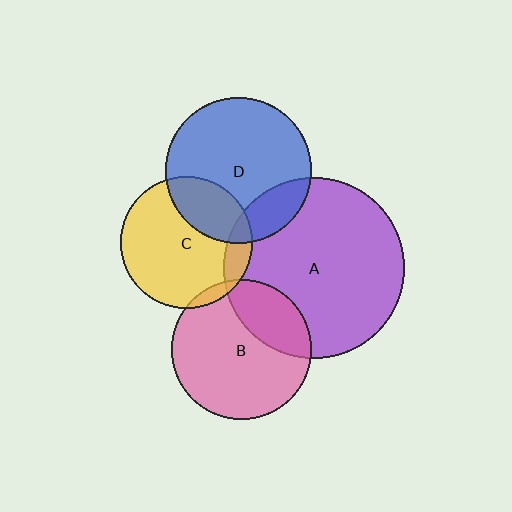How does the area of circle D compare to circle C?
Approximately 1.2 times.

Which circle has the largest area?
Circle A (purple).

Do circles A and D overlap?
Yes.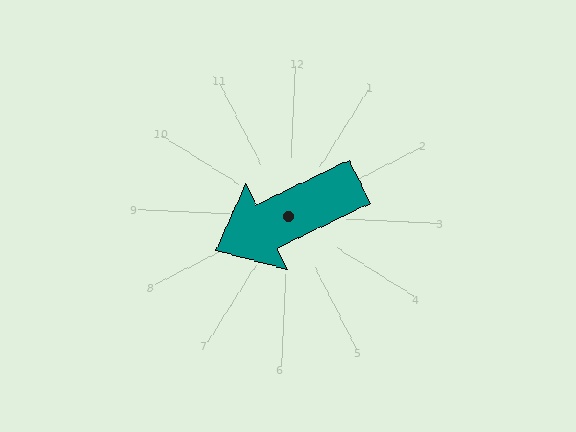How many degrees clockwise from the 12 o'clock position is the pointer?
Approximately 242 degrees.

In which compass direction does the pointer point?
Southwest.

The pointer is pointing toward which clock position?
Roughly 8 o'clock.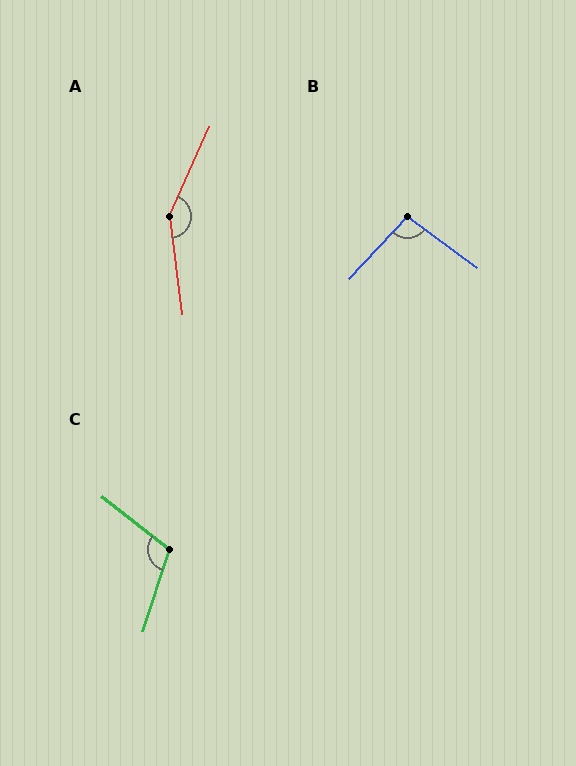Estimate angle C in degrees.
Approximately 110 degrees.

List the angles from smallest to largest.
B (96°), C (110°), A (149°).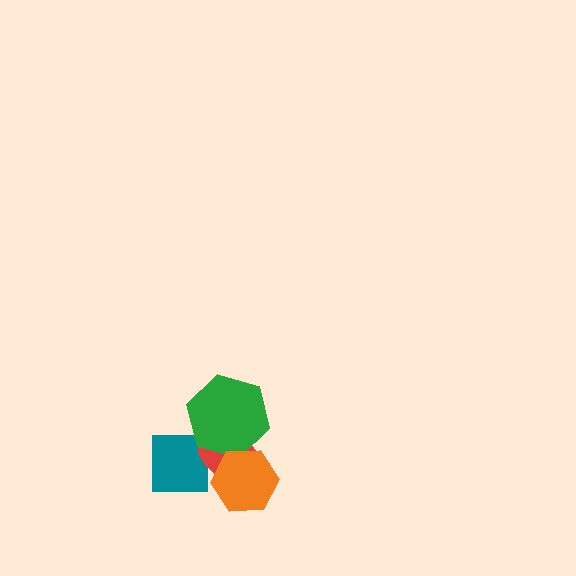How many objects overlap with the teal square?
1 object overlaps with the teal square.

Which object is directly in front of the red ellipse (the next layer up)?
The green hexagon is directly in front of the red ellipse.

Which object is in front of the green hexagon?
The orange hexagon is in front of the green hexagon.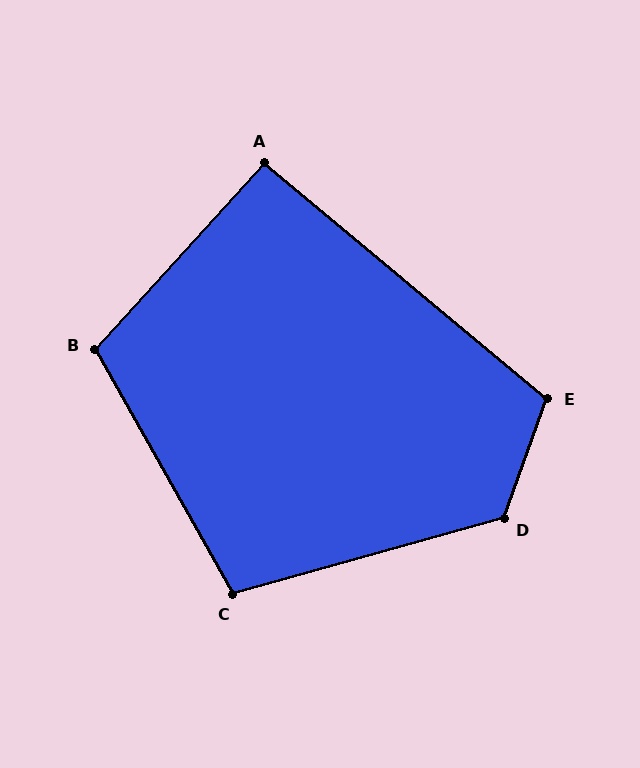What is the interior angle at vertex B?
Approximately 108 degrees (obtuse).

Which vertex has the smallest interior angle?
A, at approximately 93 degrees.